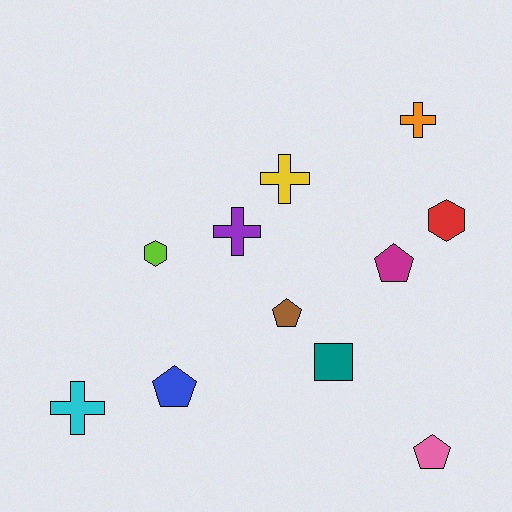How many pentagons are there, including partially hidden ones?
There are 4 pentagons.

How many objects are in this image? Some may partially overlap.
There are 11 objects.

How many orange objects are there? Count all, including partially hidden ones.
There is 1 orange object.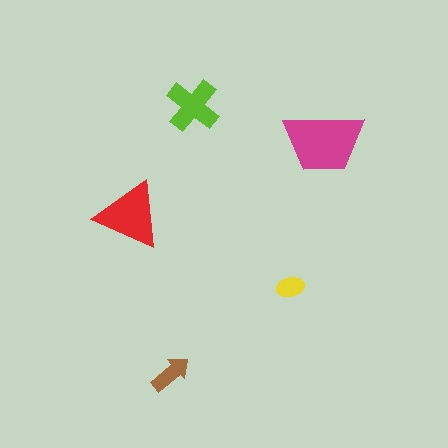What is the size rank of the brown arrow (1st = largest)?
4th.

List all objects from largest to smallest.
The magenta trapezoid, the red triangle, the lime cross, the brown arrow, the yellow ellipse.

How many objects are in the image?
There are 5 objects in the image.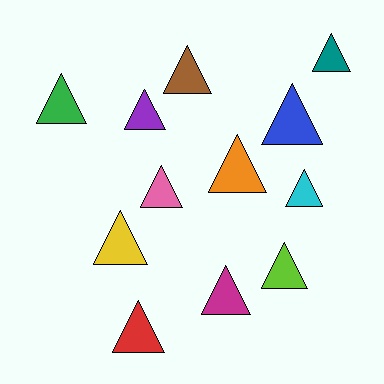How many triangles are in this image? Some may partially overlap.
There are 12 triangles.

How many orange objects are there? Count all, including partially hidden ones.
There is 1 orange object.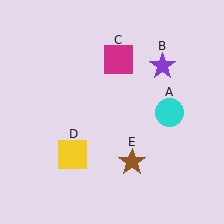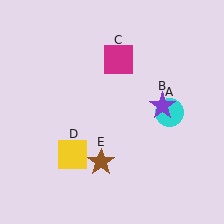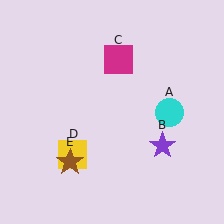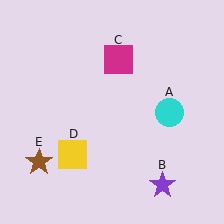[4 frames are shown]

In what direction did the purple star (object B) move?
The purple star (object B) moved down.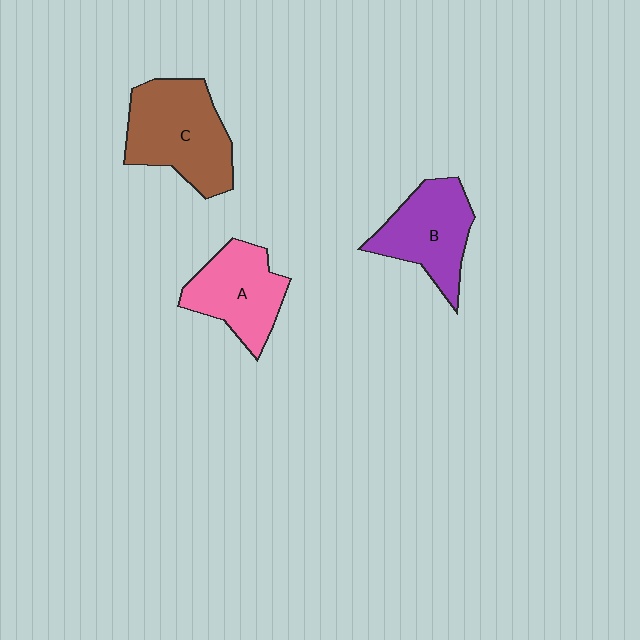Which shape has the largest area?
Shape C (brown).